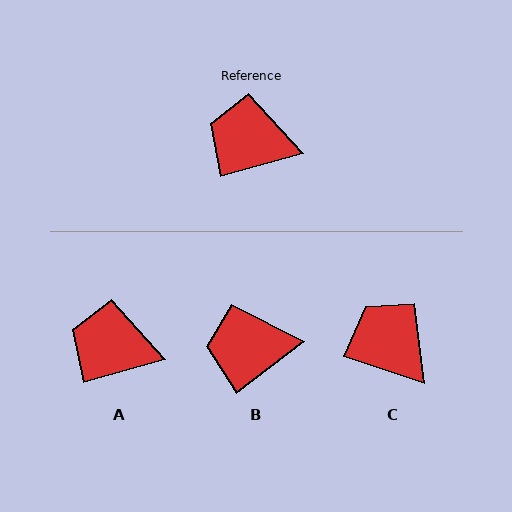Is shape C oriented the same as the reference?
No, it is off by about 35 degrees.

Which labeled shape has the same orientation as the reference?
A.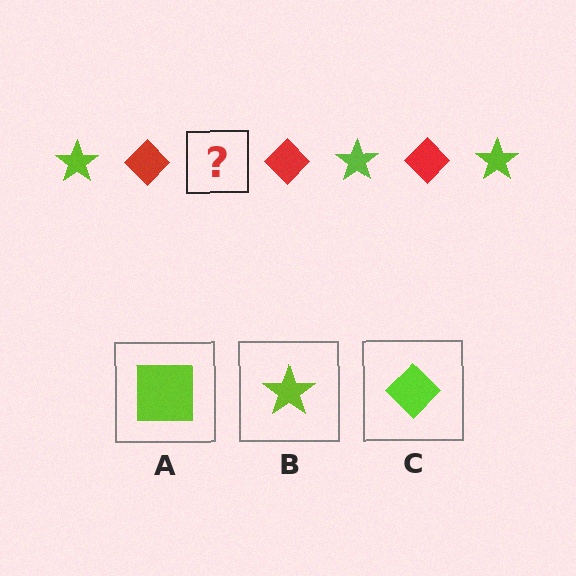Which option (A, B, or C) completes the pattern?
B.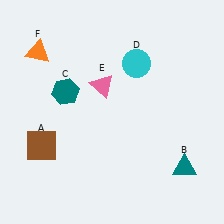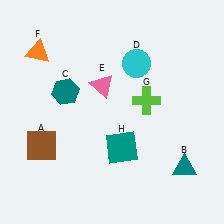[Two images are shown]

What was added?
A lime cross (G), a teal square (H) were added in Image 2.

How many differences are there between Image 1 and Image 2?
There are 2 differences between the two images.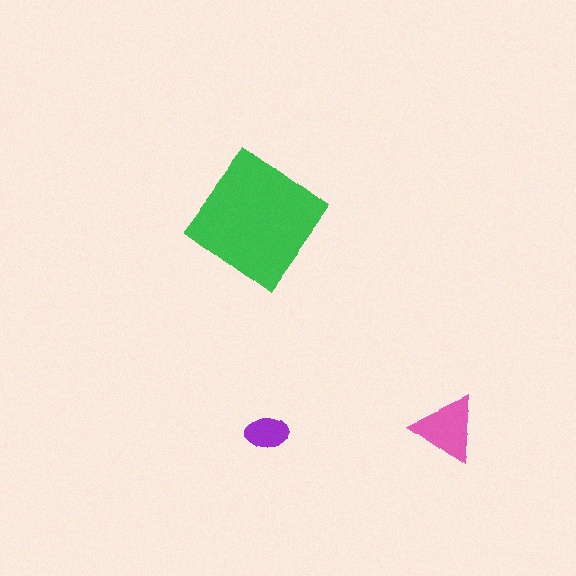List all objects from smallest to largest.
The purple ellipse, the pink triangle, the green diamond.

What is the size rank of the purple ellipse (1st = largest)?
3rd.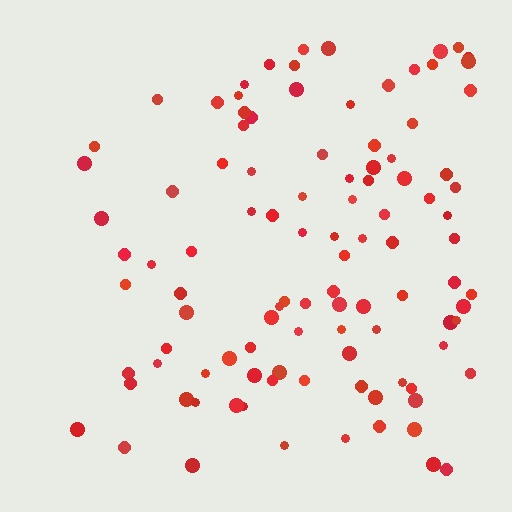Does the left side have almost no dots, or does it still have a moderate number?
Still a moderate number, just noticeably fewer than the right.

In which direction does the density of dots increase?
From left to right, with the right side densest.